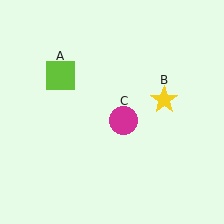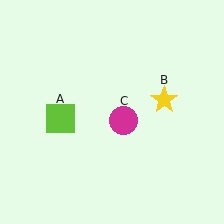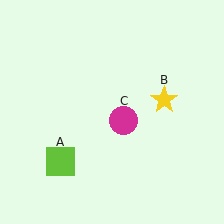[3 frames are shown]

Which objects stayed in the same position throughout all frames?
Yellow star (object B) and magenta circle (object C) remained stationary.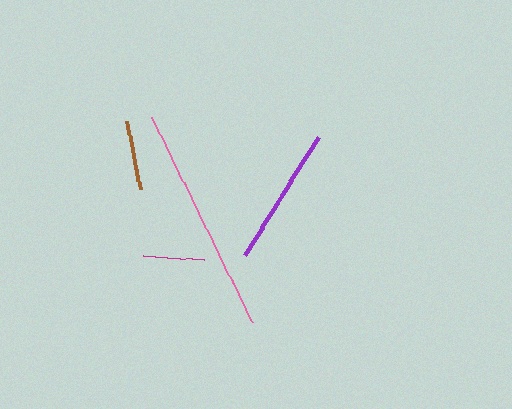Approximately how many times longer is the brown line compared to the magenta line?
The brown line is approximately 1.1 times the length of the magenta line.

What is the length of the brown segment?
The brown segment is approximately 71 pixels long.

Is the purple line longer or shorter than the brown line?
The purple line is longer than the brown line.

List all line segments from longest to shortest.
From longest to shortest: pink, purple, brown, magenta.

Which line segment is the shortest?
The magenta line is the shortest at approximately 62 pixels.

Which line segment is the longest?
The pink line is the longest at approximately 228 pixels.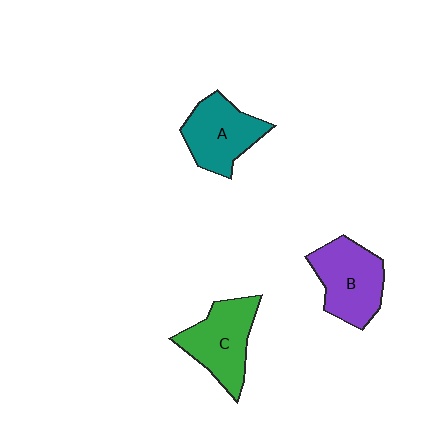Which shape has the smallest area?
Shape A (teal).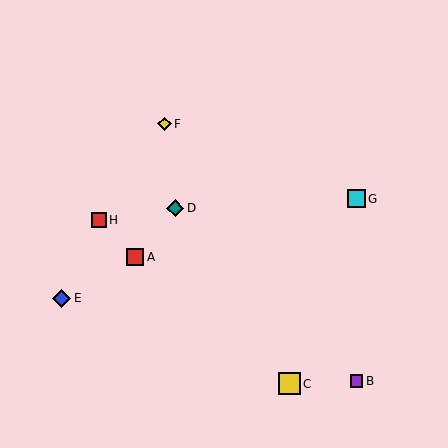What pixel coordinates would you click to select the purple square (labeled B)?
Click at (357, 381) to select the purple square B.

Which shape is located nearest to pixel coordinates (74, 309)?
The blue diamond (labeled E) at (62, 298) is nearest to that location.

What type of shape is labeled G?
Shape G is a cyan square.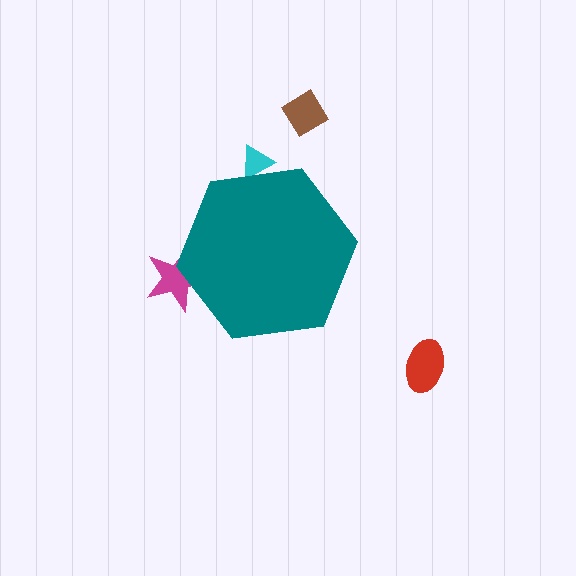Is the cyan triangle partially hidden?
Yes, the cyan triangle is partially hidden behind the teal hexagon.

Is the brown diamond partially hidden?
No, the brown diamond is fully visible.